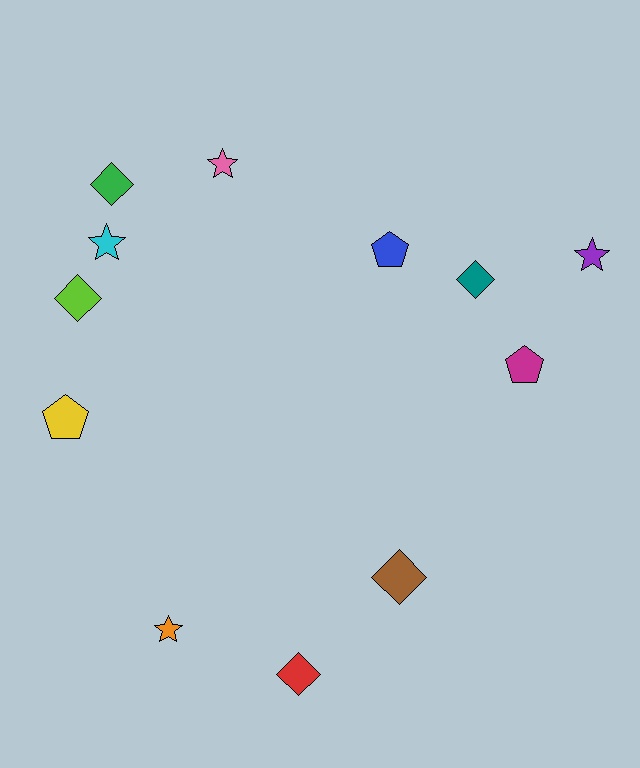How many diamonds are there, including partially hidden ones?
There are 5 diamonds.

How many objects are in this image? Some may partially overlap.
There are 12 objects.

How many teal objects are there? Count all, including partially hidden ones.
There is 1 teal object.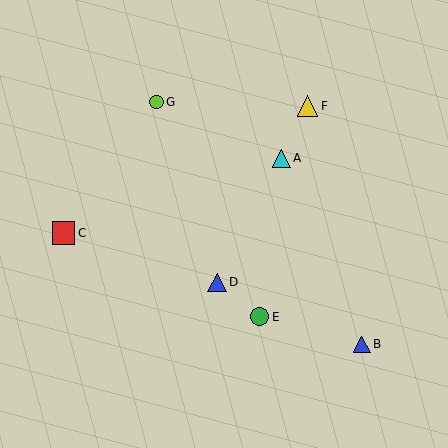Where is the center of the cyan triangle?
The center of the cyan triangle is at (281, 158).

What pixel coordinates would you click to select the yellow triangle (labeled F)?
Click at (308, 106) to select the yellow triangle F.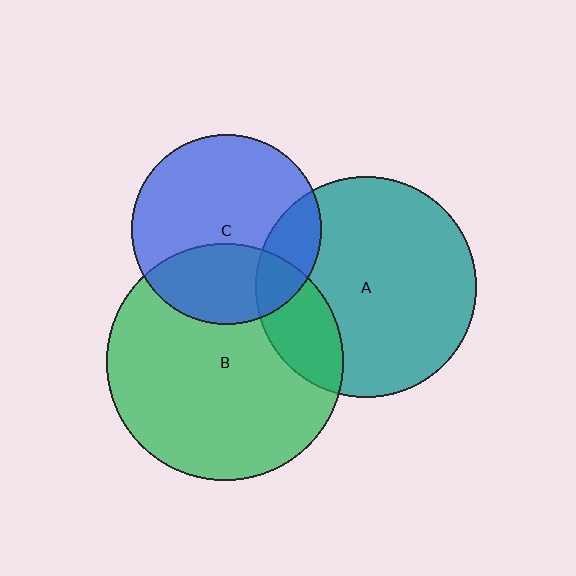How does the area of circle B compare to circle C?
Approximately 1.6 times.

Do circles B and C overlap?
Yes.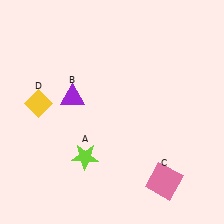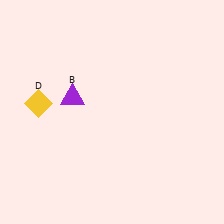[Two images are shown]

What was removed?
The pink square (C), the lime star (A) were removed in Image 2.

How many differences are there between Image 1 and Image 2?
There are 2 differences between the two images.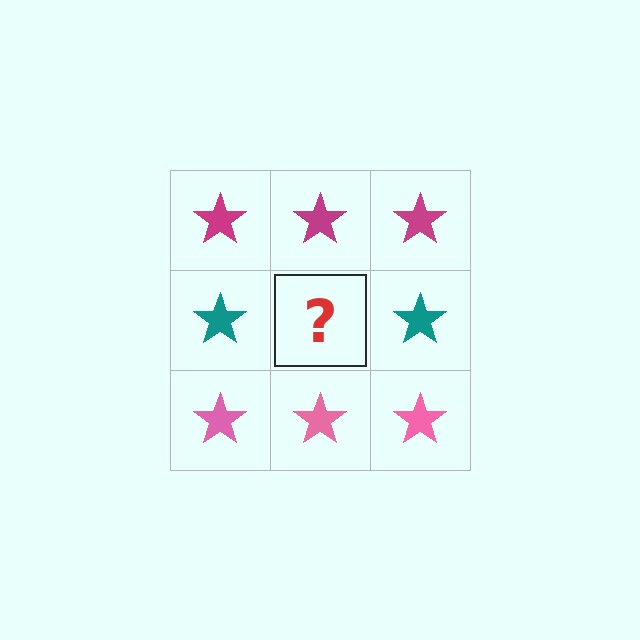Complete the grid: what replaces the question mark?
The question mark should be replaced with a teal star.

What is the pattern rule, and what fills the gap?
The rule is that each row has a consistent color. The gap should be filled with a teal star.